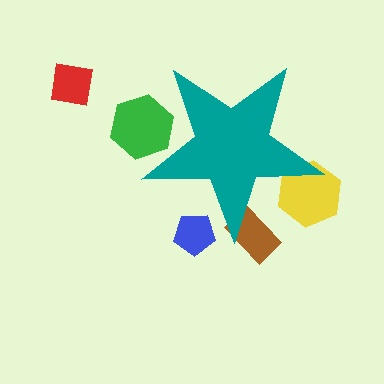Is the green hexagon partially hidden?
Yes, the green hexagon is partially hidden behind the teal star.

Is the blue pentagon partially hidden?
Yes, the blue pentagon is partially hidden behind the teal star.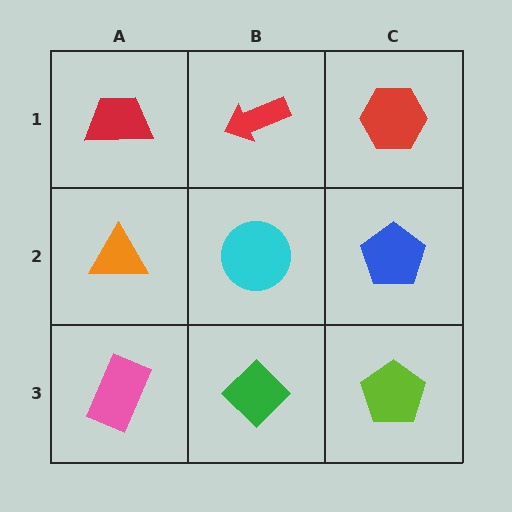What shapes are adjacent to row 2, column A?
A red trapezoid (row 1, column A), a pink rectangle (row 3, column A), a cyan circle (row 2, column B).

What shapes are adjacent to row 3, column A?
An orange triangle (row 2, column A), a green diamond (row 3, column B).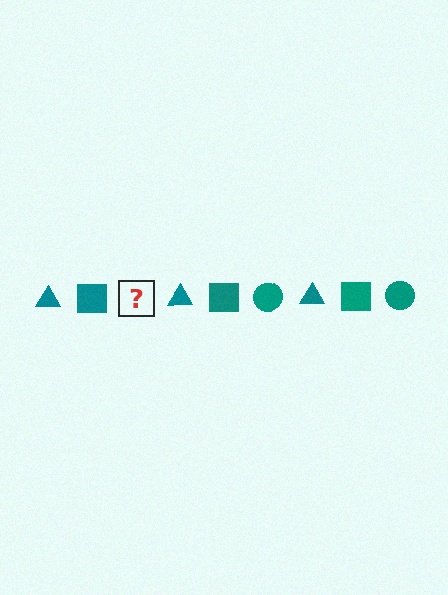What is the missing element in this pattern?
The missing element is a teal circle.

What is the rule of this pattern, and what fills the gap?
The rule is that the pattern cycles through triangle, square, circle shapes in teal. The gap should be filled with a teal circle.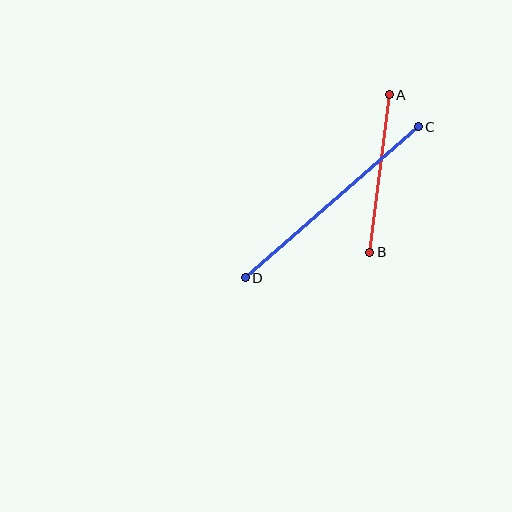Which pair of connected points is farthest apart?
Points C and D are farthest apart.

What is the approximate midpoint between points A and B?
The midpoint is at approximately (379, 173) pixels.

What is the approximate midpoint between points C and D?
The midpoint is at approximately (332, 202) pixels.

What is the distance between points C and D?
The distance is approximately 230 pixels.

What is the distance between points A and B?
The distance is approximately 158 pixels.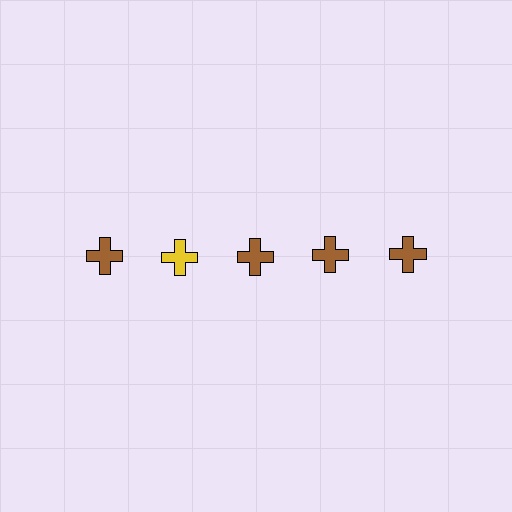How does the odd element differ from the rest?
It has a different color: yellow instead of brown.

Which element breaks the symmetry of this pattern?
The yellow cross in the top row, second from left column breaks the symmetry. All other shapes are brown crosses.